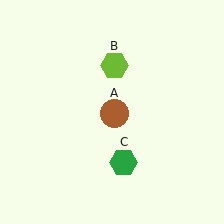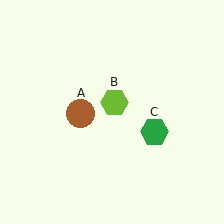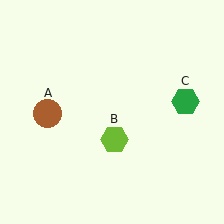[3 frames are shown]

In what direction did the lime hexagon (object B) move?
The lime hexagon (object B) moved down.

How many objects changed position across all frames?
3 objects changed position: brown circle (object A), lime hexagon (object B), green hexagon (object C).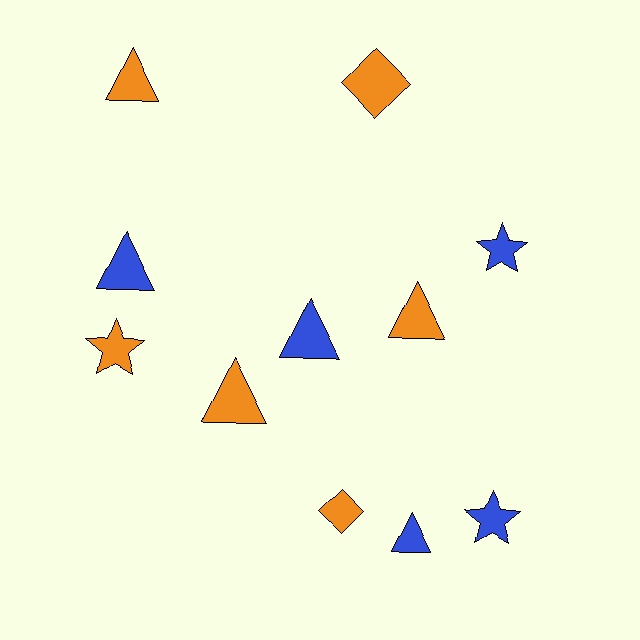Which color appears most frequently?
Orange, with 6 objects.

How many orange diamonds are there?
There are 2 orange diamonds.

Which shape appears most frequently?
Triangle, with 6 objects.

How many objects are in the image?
There are 11 objects.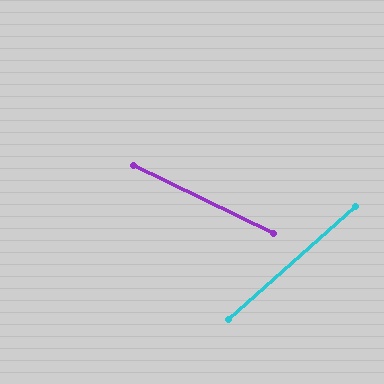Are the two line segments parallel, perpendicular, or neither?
Neither parallel nor perpendicular — they differ by about 68°.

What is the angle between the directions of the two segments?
Approximately 68 degrees.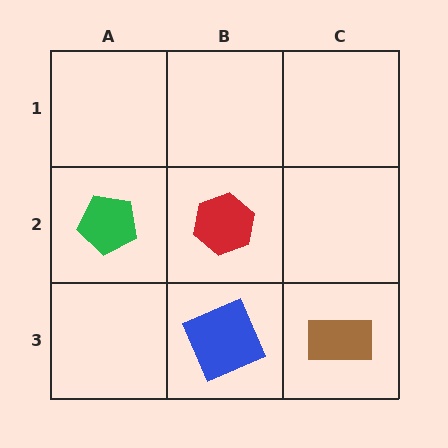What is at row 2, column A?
A green pentagon.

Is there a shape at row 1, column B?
No, that cell is empty.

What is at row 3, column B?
A blue square.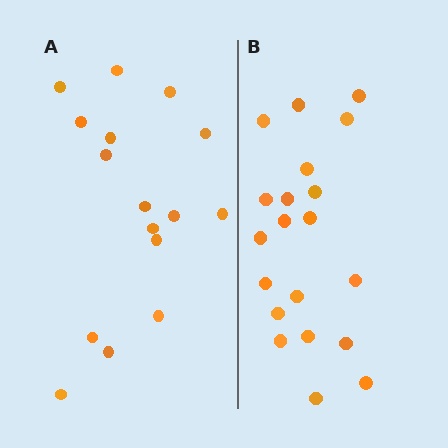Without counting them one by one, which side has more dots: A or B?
Region B (the right region) has more dots.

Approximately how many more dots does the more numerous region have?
Region B has about 4 more dots than region A.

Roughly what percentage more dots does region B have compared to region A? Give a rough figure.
About 25% more.